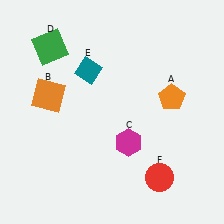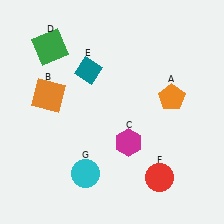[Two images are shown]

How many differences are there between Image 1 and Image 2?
There is 1 difference between the two images.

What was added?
A cyan circle (G) was added in Image 2.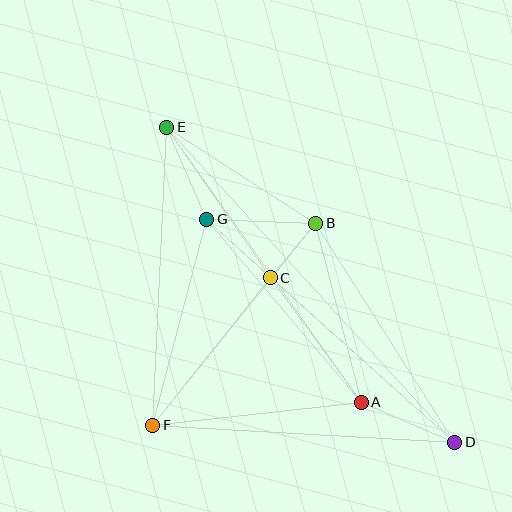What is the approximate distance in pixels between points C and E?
The distance between C and E is approximately 183 pixels.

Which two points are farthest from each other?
Points D and E are farthest from each other.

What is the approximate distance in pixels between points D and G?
The distance between D and G is approximately 333 pixels.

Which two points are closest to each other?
Points B and C are closest to each other.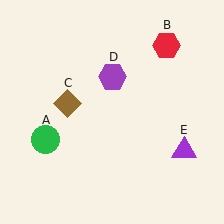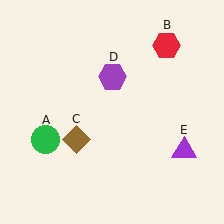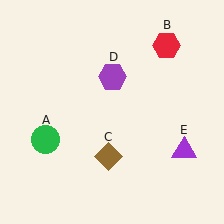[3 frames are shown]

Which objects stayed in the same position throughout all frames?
Green circle (object A) and red hexagon (object B) and purple hexagon (object D) and purple triangle (object E) remained stationary.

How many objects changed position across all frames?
1 object changed position: brown diamond (object C).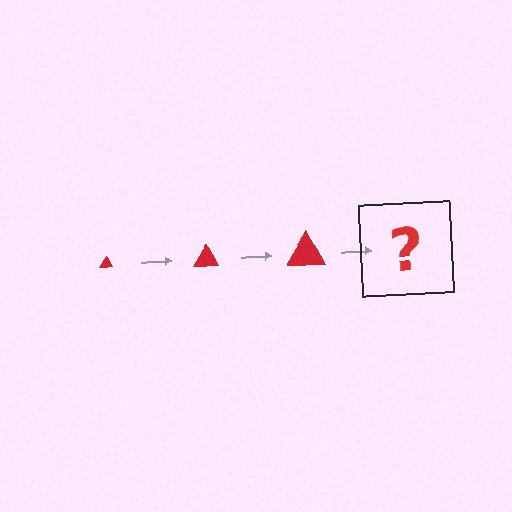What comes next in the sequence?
The next element should be a red triangle, larger than the previous one.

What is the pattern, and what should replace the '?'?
The pattern is that the triangle gets progressively larger each step. The '?' should be a red triangle, larger than the previous one.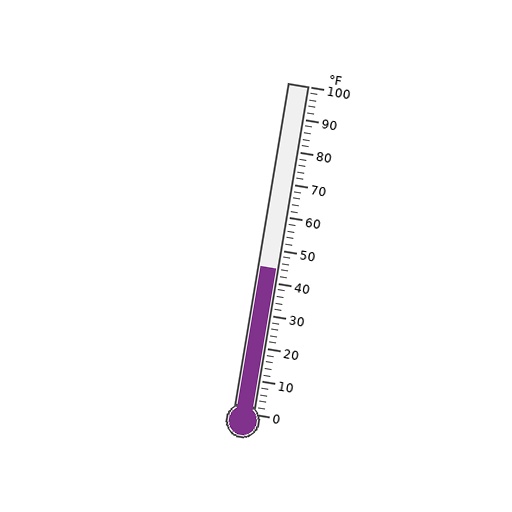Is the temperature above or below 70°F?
The temperature is below 70°F.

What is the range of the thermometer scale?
The thermometer scale ranges from 0°F to 100°F.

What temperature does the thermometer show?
The thermometer shows approximately 44°F.